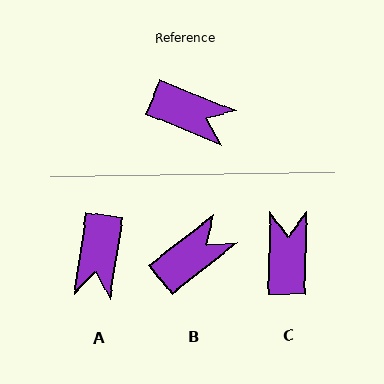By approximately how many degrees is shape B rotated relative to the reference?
Approximately 60 degrees counter-clockwise.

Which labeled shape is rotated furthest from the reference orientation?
C, about 110 degrees away.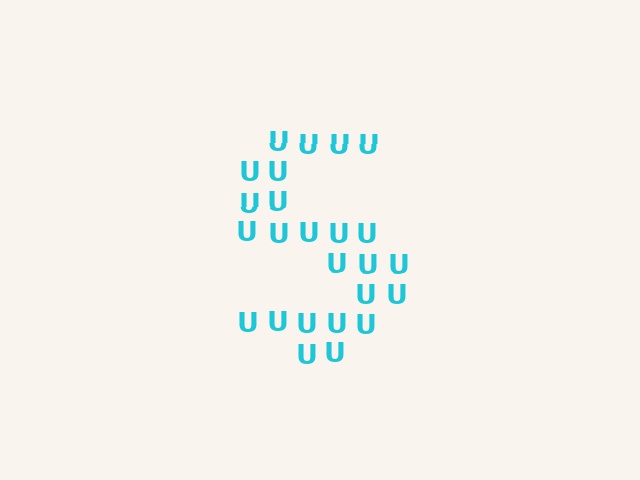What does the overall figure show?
The overall figure shows the letter S.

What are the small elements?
The small elements are letter U's.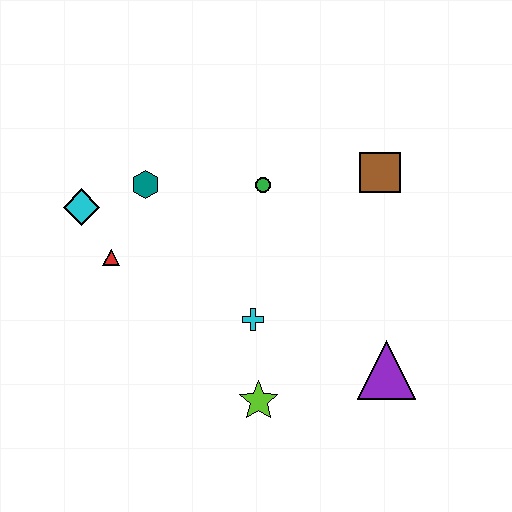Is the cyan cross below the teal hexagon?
Yes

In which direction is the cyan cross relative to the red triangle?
The cyan cross is to the right of the red triangle.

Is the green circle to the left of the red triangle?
No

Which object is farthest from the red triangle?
The purple triangle is farthest from the red triangle.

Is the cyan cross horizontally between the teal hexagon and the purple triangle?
Yes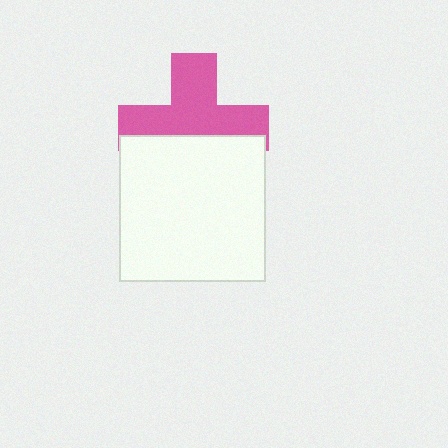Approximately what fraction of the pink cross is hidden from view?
Roughly 40% of the pink cross is hidden behind the white square.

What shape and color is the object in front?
The object in front is a white square.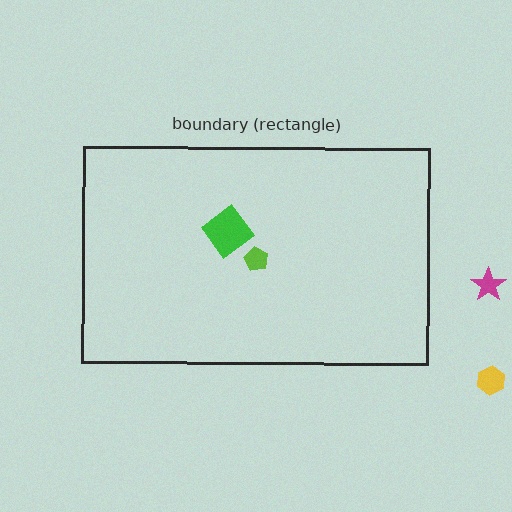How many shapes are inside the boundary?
2 inside, 2 outside.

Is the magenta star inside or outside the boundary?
Outside.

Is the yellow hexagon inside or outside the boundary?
Outside.